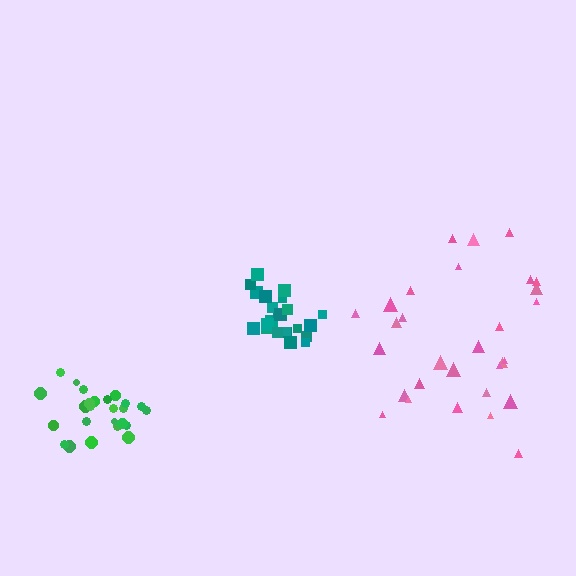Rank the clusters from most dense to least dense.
teal, green, pink.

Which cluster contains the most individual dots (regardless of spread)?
Pink (30).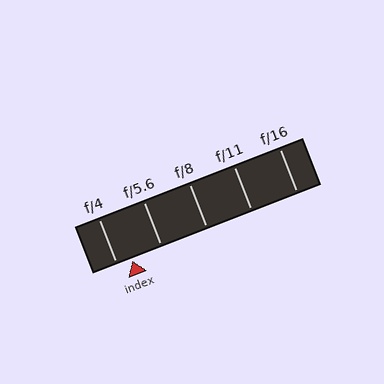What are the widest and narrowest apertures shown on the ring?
The widest aperture shown is f/4 and the narrowest is f/16.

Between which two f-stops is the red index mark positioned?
The index mark is between f/4 and f/5.6.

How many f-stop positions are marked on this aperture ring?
There are 5 f-stop positions marked.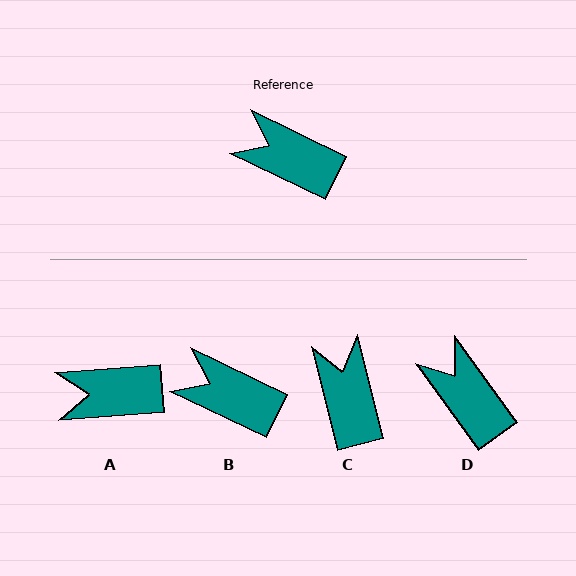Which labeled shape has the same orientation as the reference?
B.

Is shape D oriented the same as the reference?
No, it is off by about 28 degrees.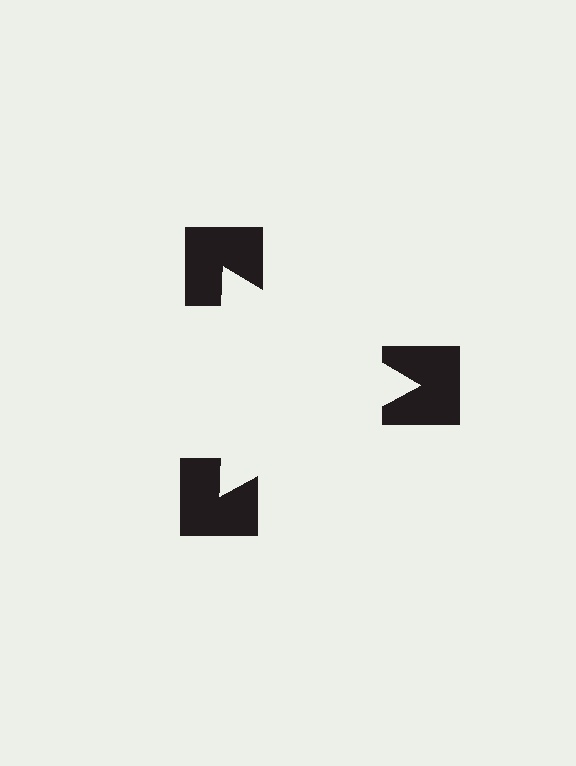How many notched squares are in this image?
There are 3 — one at each vertex of the illusory triangle.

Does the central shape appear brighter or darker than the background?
It typically appears slightly brighter than the background, even though no actual brightness change is drawn.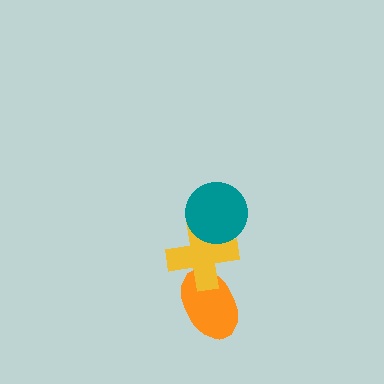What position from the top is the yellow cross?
The yellow cross is 2nd from the top.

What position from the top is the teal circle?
The teal circle is 1st from the top.